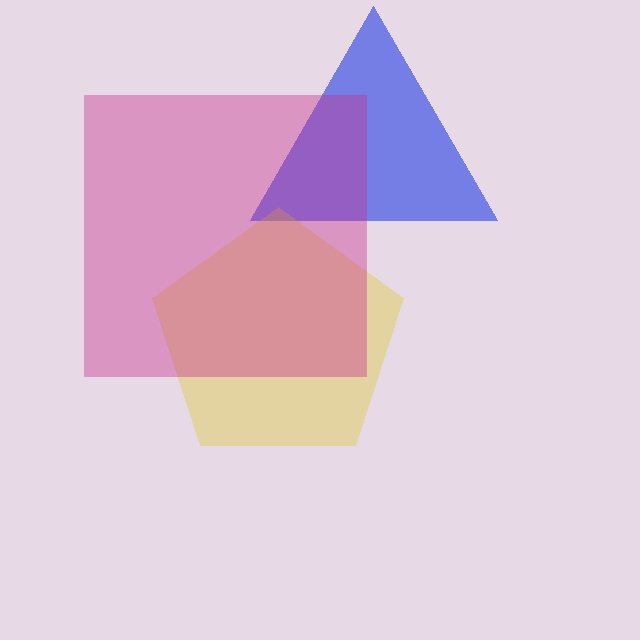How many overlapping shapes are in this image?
There are 3 overlapping shapes in the image.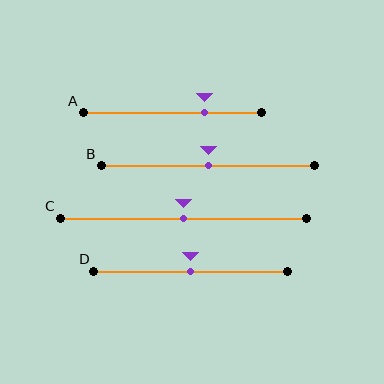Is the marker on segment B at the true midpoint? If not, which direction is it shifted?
Yes, the marker on segment B is at the true midpoint.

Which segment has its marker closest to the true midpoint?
Segment B has its marker closest to the true midpoint.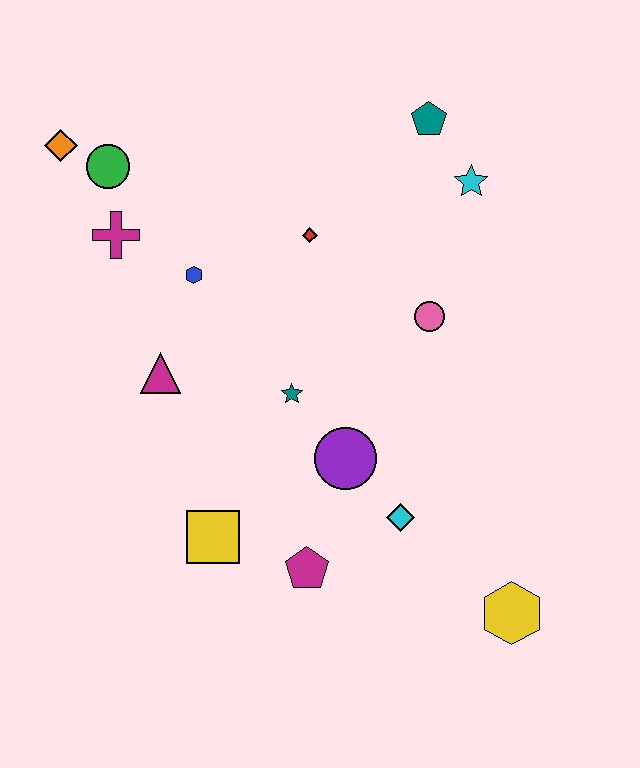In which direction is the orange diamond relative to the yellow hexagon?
The orange diamond is above the yellow hexagon.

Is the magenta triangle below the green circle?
Yes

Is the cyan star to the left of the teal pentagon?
No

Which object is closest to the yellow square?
The magenta pentagon is closest to the yellow square.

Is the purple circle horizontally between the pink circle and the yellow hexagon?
No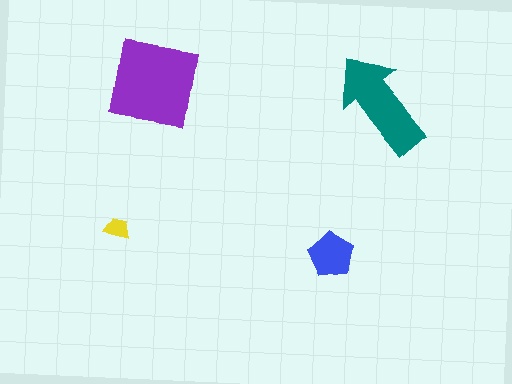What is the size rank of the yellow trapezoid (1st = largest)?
4th.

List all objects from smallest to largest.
The yellow trapezoid, the blue pentagon, the teal arrow, the purple square.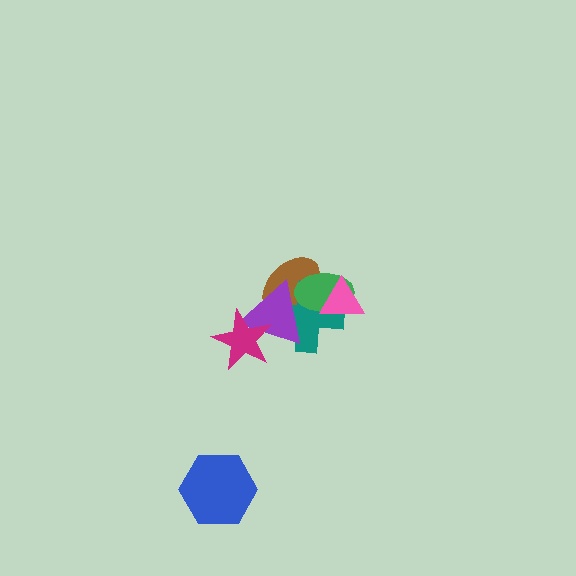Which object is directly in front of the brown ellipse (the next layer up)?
The teal cross is directly in front of the brown ellipse.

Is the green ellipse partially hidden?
Yes, it is partially covered by another shape.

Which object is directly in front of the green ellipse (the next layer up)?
The purple triangle is directly in front of the green ellipse.